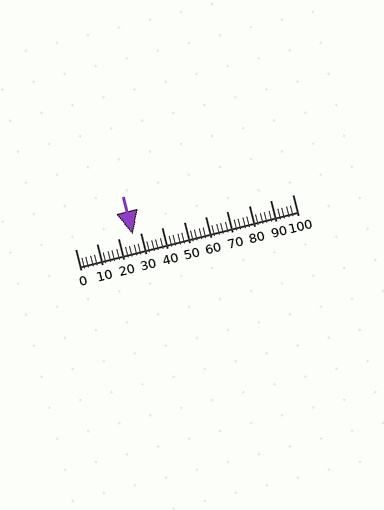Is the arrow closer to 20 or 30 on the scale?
The arrow is closer to 30.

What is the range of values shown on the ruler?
The ruler shows values from 0 to 100.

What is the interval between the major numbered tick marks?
The major tick marks are spaced 10 units apart.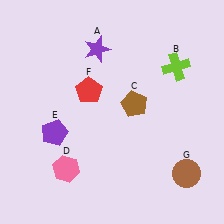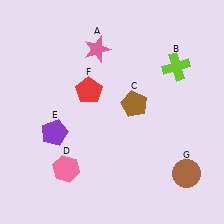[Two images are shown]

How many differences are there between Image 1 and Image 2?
There is 1 difference between the two images.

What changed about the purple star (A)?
In Image 1, A is purple. In Image 2, it changed to pink.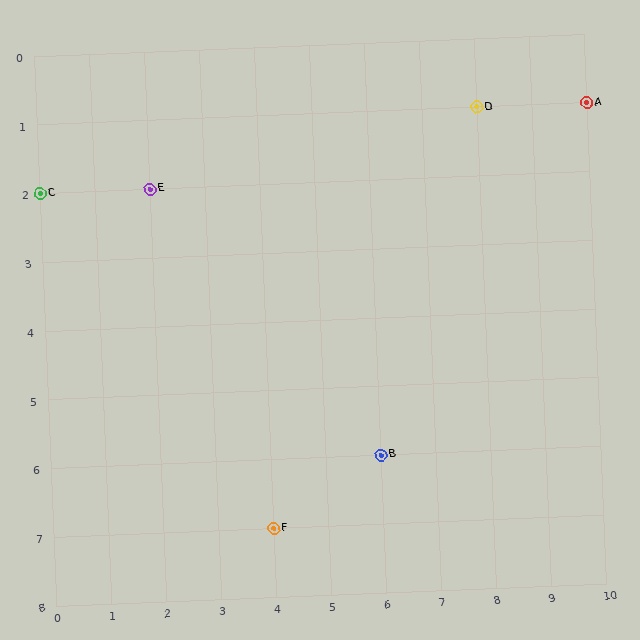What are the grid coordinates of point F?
Point F is at grid coordinates (4, 7).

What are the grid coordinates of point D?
Point D is at grid coordinates (8, 1).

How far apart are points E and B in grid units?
Points E and B are 4 columns and 4 rows apart (about 5.7 grid units diagonally).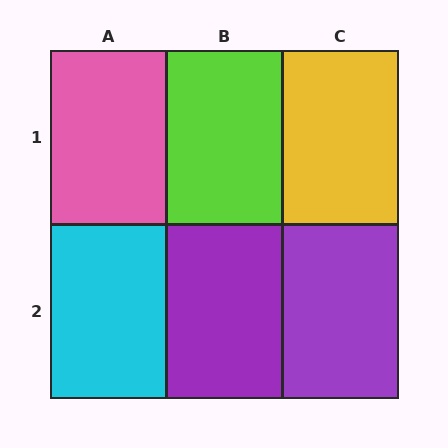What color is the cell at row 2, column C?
Purple.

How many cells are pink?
1 cell is pink.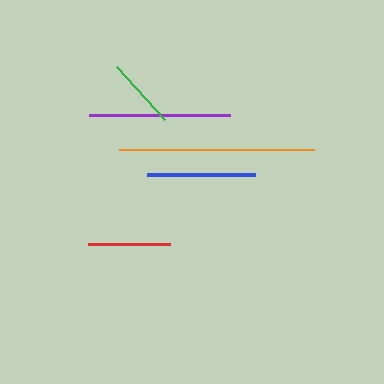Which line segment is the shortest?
The green line is the shortest at approximately 72 pixels.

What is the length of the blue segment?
The blue segment is approximately 108 pixels long.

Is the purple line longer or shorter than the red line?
The purple line is longer than the red line.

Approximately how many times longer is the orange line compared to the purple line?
The orange line is approximately 1.4 times the length of the purple line.